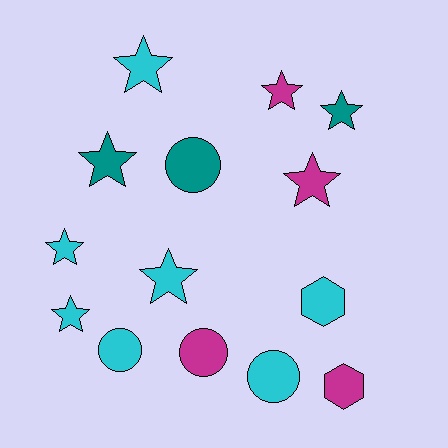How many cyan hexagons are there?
There is 1 cyan hexagon.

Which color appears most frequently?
Cyan, with 7 objects.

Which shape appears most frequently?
Star, with 8 objects.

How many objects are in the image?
There are 14 objects.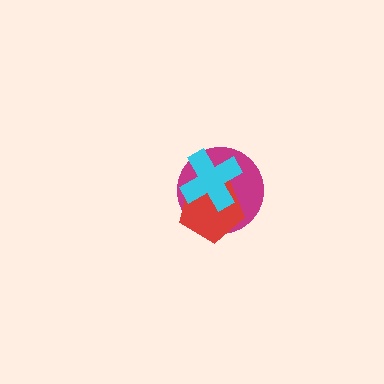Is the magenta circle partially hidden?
Yes, it is partially covered by another shape.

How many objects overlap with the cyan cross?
2 objects overlap with the cyan cross.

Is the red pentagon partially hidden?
Yes, it is partially covered by another shape.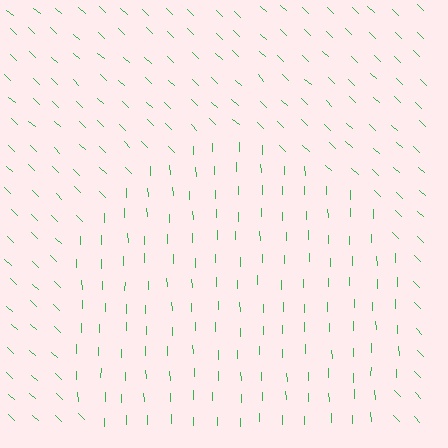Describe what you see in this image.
The image is filled with small green line segments. A circle region in the image has lines oriented differently from the surrounding lines, creating a visible texture boundary.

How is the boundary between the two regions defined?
The boundary is defined purely by a change in line orientation (approximately 45 degrees difference). All lines are the same color and thickness.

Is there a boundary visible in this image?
Yes, there is a texture boundary formed by a change in line orientation.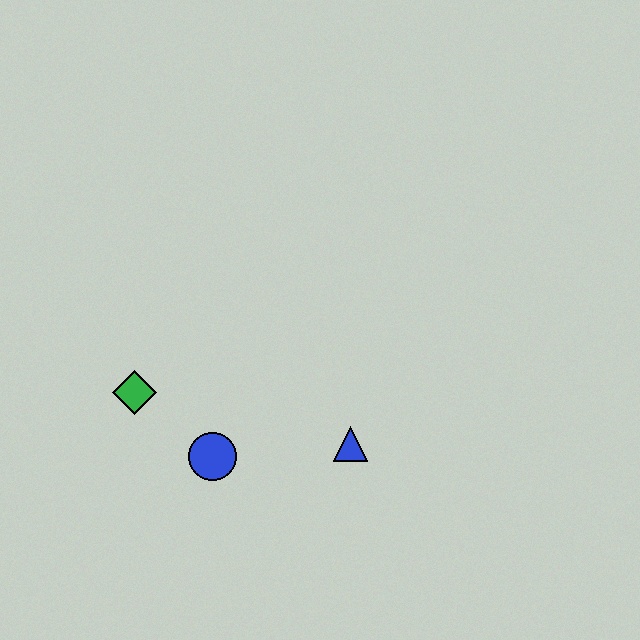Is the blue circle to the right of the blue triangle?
No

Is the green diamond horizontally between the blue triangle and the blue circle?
No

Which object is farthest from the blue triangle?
The green diamond is farthest from the blue triangle.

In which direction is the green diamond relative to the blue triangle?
The green diamond is to the left of the blue triangle.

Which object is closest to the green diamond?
The blue circle is closest to the green diamond.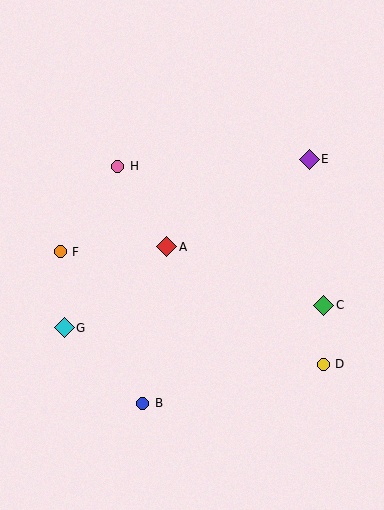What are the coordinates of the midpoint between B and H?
The midpoint between B and H is at (130, 285).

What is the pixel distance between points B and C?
The distance between B and C is 206 pixels.